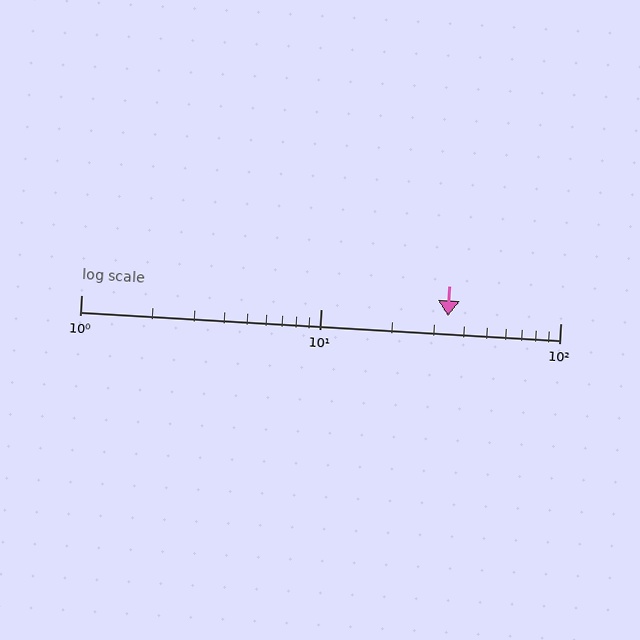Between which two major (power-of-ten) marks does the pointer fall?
The pointer is between 10 and 100.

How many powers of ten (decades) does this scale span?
The scale spans 2 decades, from 1 to 100.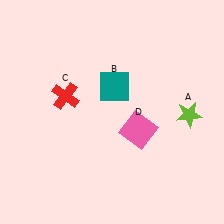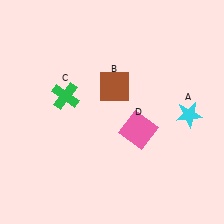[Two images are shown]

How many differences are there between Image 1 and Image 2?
There are 3 differences between the two images.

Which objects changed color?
A changed from lime to cyan. B changed from teal to brown. C changed from red to green.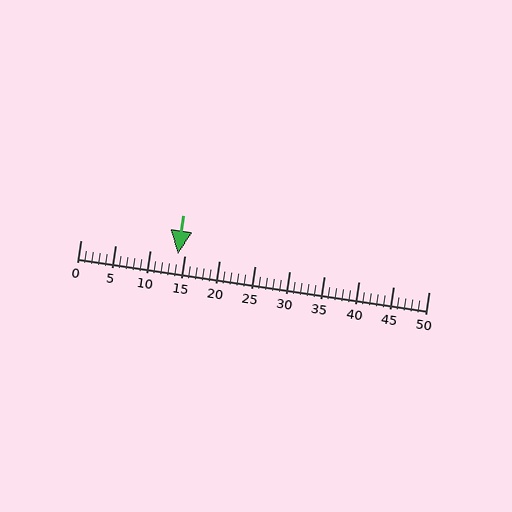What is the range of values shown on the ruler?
The ruler shows values from 0 to 50.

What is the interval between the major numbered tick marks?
The major tick marks are spaced 5 units apart.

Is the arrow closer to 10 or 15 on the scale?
The arrow is closer to 15.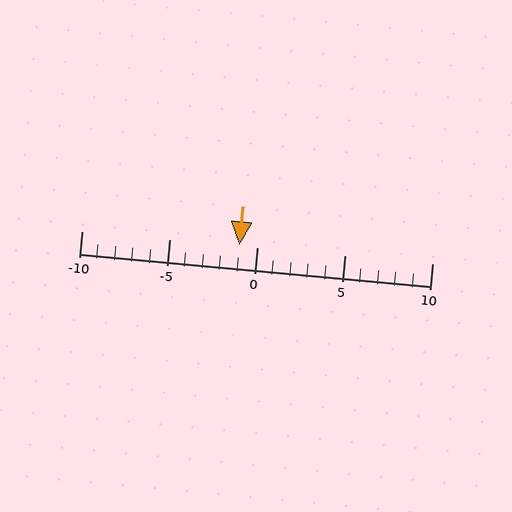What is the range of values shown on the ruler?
The ruler shows values from -10 to 10.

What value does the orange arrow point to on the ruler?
The orange arrow points to approximately -1.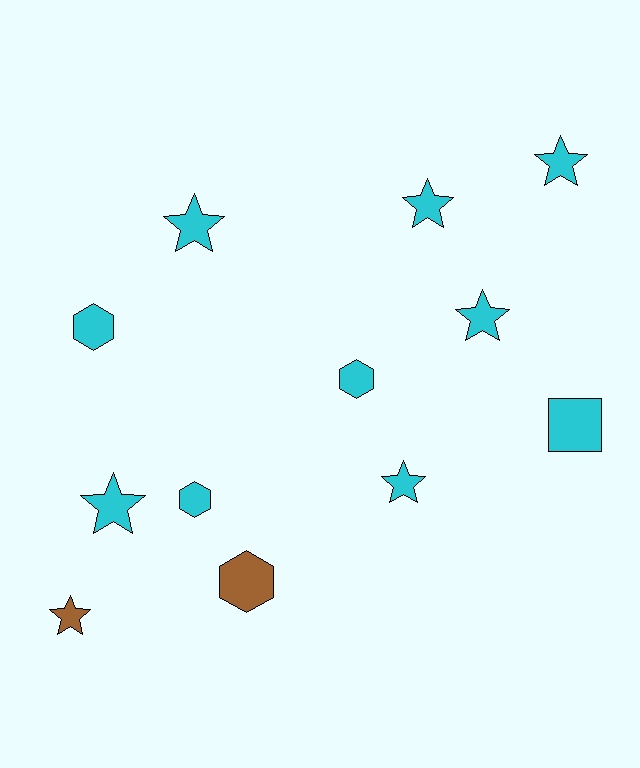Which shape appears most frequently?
Star, with 7 objects.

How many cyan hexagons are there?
There are 3 cyan hexagons.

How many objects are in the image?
There are 12 objects.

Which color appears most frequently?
Cyan, with 10 objects.